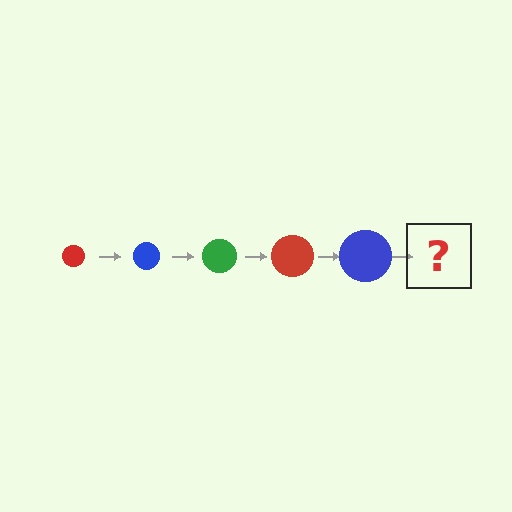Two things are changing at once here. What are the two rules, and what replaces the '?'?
The two rules are that the circle grows larger each step and the color cycles through red, blue, and green. The '?' should be a green circle, larger than the previous one.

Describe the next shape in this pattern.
It should be a green circle, larger than the previous one.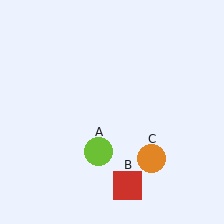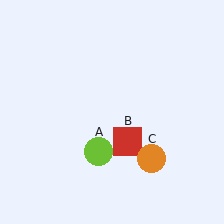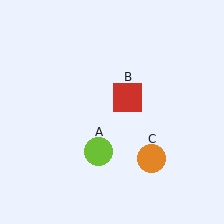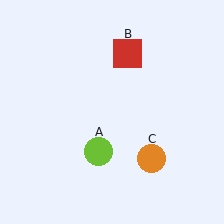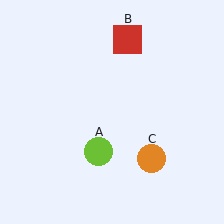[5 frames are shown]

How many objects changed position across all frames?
1 object changed position: red square (object B).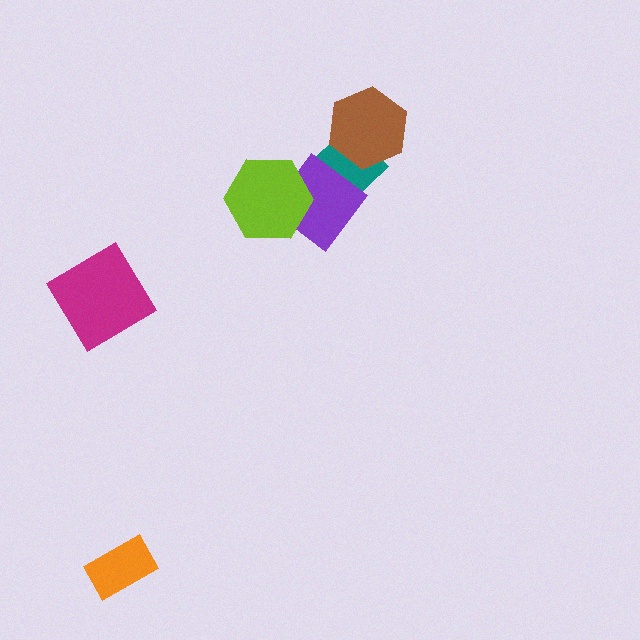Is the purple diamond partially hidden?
Yes, it is partially covered by another shape.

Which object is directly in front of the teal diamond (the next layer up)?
The brown hexagon is directly in front of the teal diamond.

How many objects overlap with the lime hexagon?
1 object overlaps with the lime hexagon.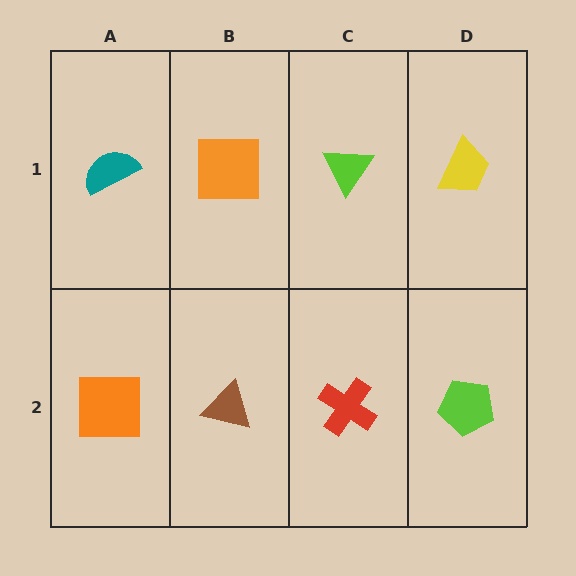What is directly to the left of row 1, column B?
A teal semicircle.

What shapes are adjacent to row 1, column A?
An orange square (row 2, column A), an orange square (row 1, column B).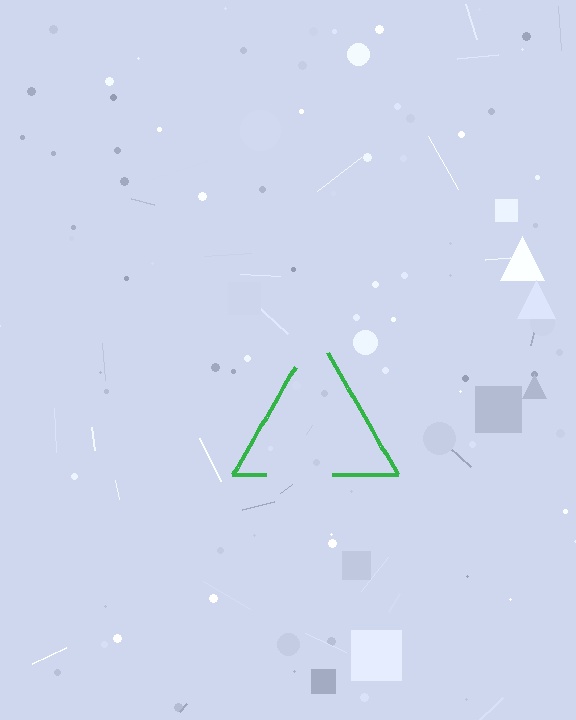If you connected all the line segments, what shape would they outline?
They would outline a triangle.